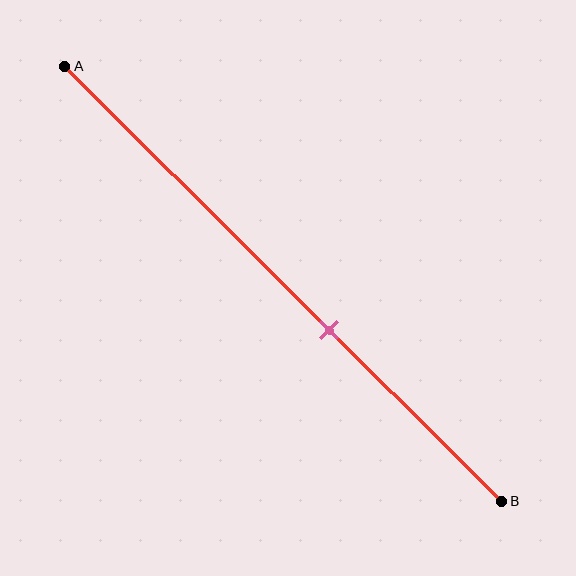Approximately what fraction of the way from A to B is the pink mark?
The pink mark is approximately 60% of the way from A to B.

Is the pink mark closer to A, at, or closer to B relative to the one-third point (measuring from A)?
The pink mark is closer to point B than the one-third point of segment AB.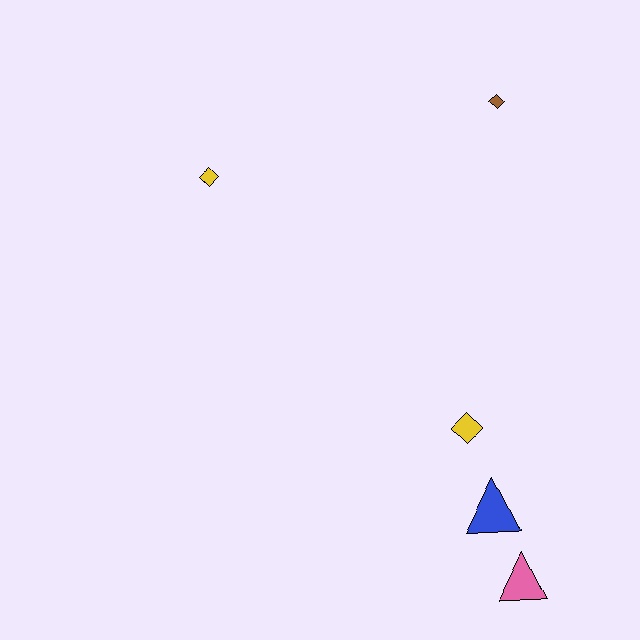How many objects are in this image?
There are 5 objects.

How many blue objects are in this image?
There is 1 blue object.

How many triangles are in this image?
There are 2 triangles.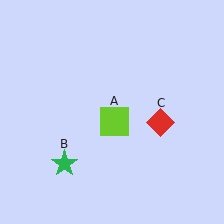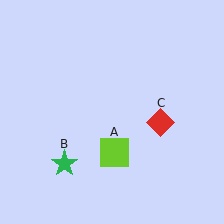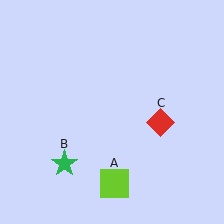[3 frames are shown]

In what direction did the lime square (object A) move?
The lime square (object A) moved down.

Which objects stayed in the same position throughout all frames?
Green star (object B) and red diamond (object C) remained stationary.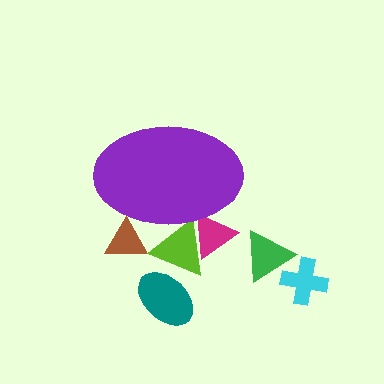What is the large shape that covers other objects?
A purple ellipse.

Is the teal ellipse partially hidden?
No, the teal ellipse is fully visible.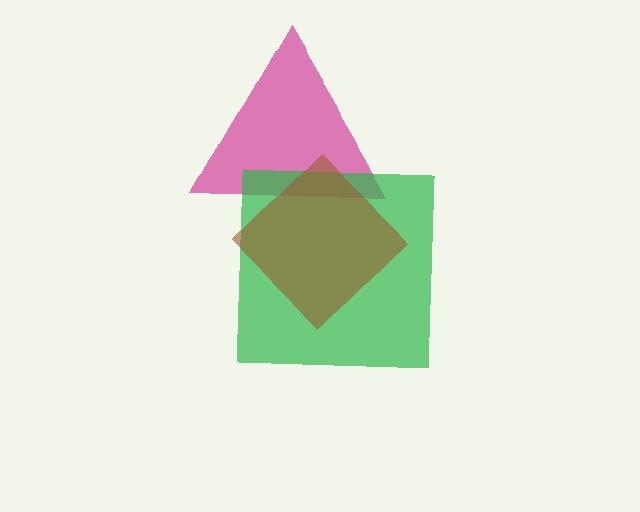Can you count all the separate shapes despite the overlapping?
Yes, there are 3 separate shapes.